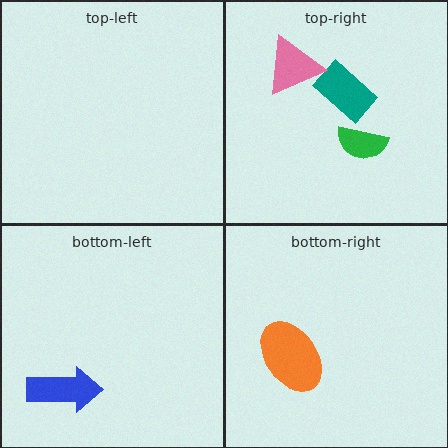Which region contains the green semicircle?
The top-right region.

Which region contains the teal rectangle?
The top-right region.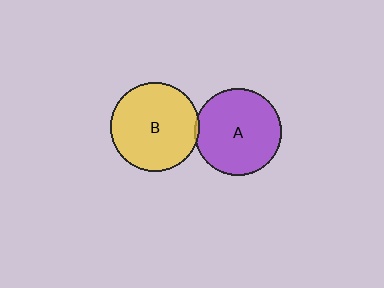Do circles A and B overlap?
Yes.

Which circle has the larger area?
Circle B (yellow).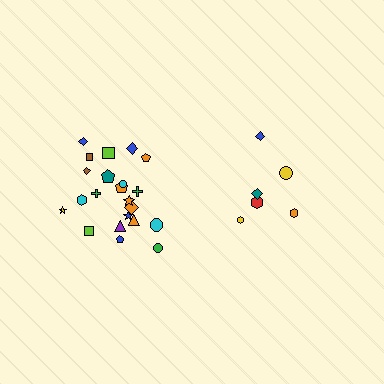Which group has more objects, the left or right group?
The left group.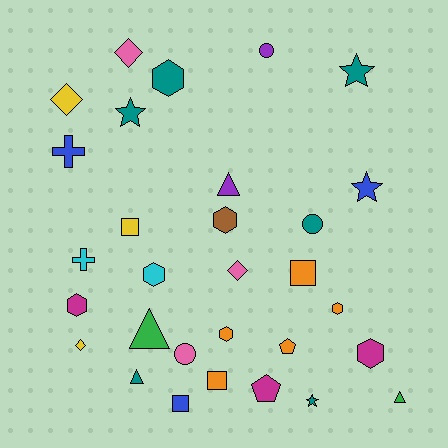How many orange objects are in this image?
There are 5 orange objects.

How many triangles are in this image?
There are 4 triangles.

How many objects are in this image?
There are 30 objects.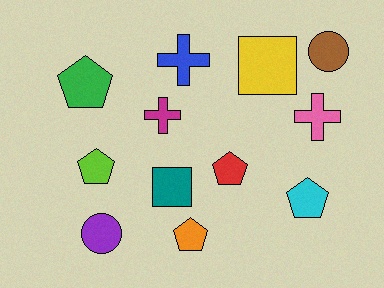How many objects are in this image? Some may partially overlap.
There are 12 objects.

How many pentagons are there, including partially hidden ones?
There are 5 pentagons.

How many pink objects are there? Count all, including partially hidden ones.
There is 1 pink object.